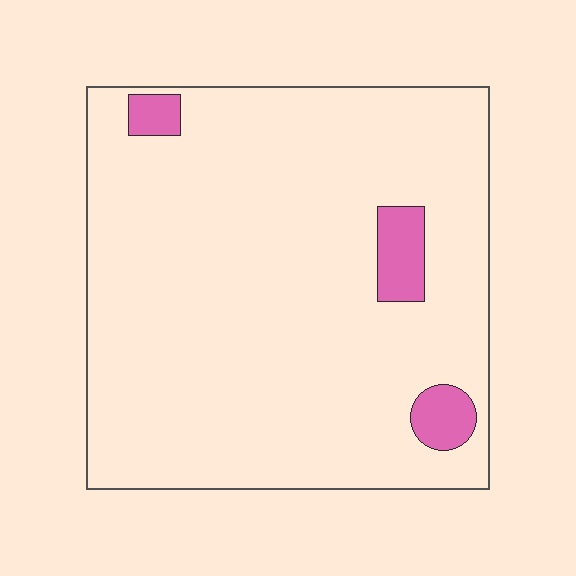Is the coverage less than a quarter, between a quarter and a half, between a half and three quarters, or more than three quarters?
Less than a quarter.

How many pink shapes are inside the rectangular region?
3.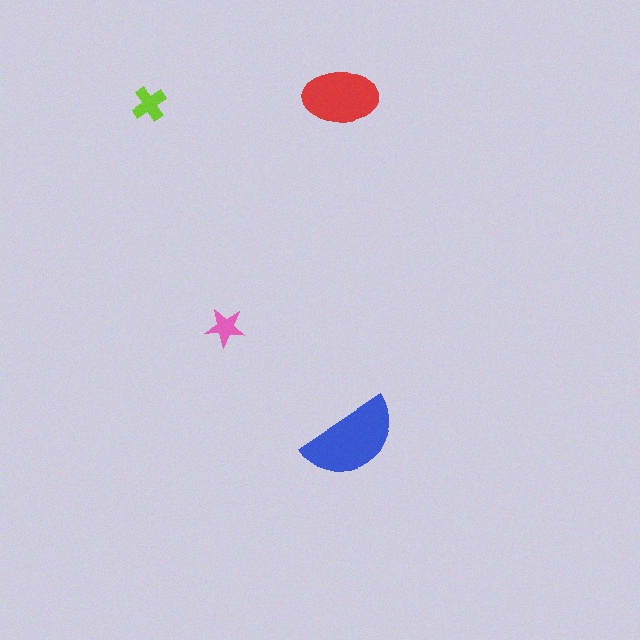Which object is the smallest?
The pink star.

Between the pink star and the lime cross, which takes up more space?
The lime cross.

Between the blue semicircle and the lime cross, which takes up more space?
The blue semicircle.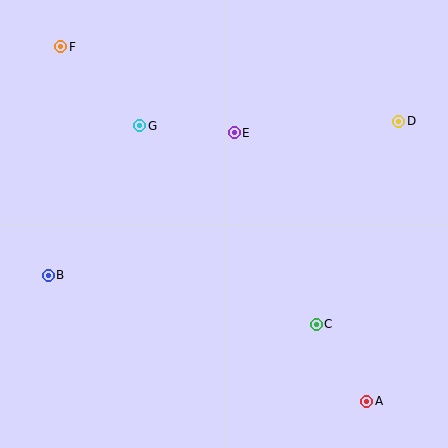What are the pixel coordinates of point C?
Point C is at (316, 324).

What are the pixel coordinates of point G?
Point G is at (140, 126).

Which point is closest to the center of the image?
Point E at (234, 133) is closest to the center.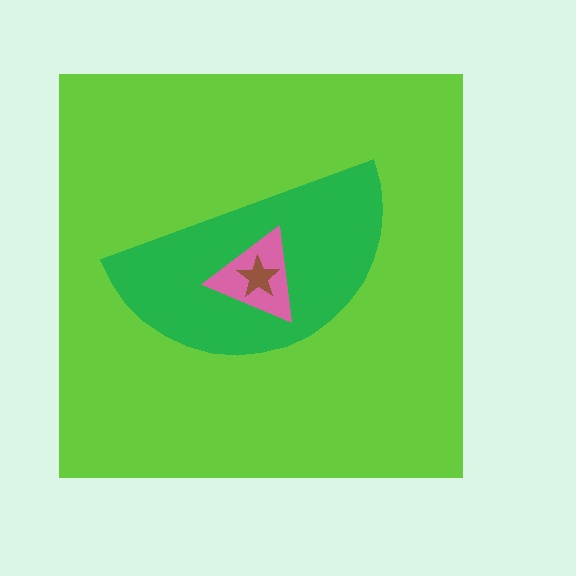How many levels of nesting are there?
4.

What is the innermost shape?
The brown star.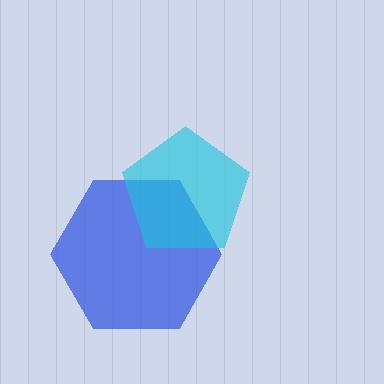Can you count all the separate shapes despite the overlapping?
Yes, there are 2 separate shapes.